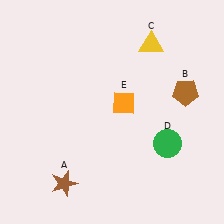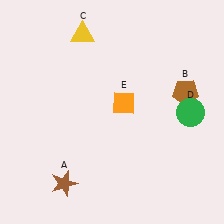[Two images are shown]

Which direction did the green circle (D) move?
The green circle (D) moved up.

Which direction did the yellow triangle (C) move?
The yellow triangle (C) moved left.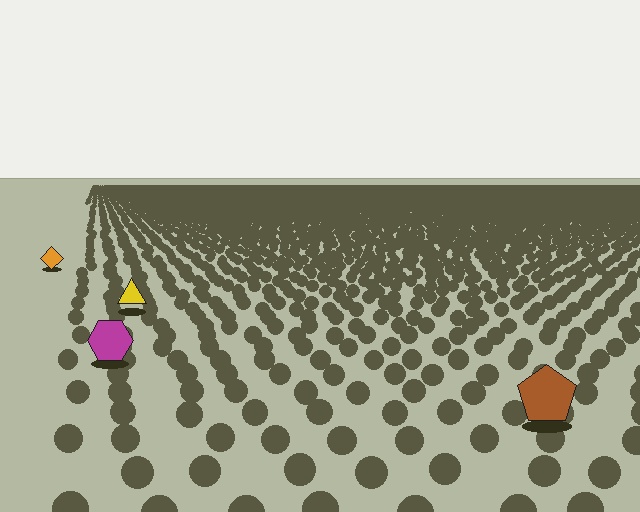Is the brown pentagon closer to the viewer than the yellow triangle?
Yes. The brown pentagon is closer — you can tell from the texture gradient: the ground texture is coarser near it.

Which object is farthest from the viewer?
The orange diamond is farthest from the viewer. It appears smaller and the ground texture around it is denser.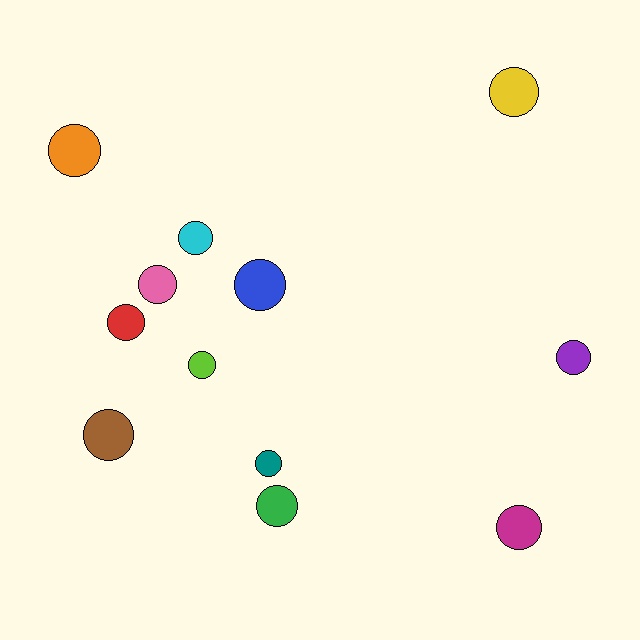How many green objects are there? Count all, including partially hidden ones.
There is 1 green object.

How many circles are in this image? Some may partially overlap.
There are 12 circles.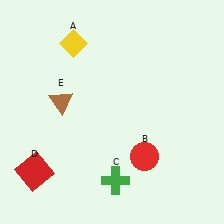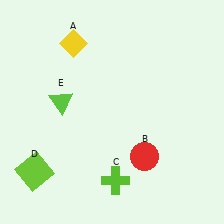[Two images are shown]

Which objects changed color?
C changed from green to lime. D changed from red to lime. E changed from brown to lime.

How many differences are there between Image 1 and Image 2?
There are 3 differences between the two images.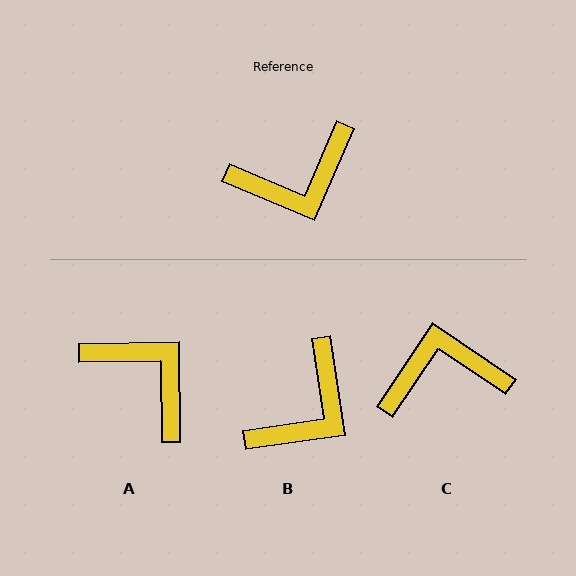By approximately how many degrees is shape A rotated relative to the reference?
Approximately 114 degrees counter-clockwise.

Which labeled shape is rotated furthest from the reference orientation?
C, about 169 degrees away.